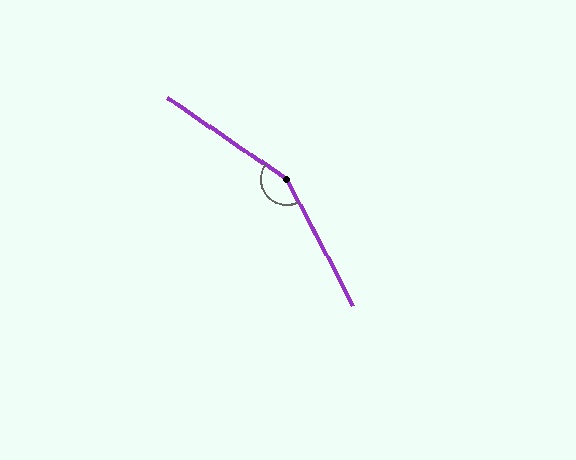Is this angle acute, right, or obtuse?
It is obtuse.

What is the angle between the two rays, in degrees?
Approximately 152 degrees.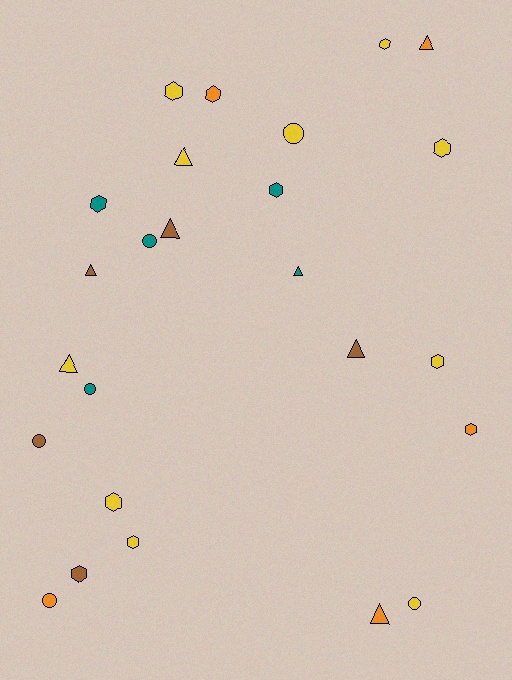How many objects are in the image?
There are 25 objects.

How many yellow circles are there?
There are 2 yellow circles.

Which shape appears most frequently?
Hexagon, with 11 objects.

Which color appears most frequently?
Yellow, with 10 objects.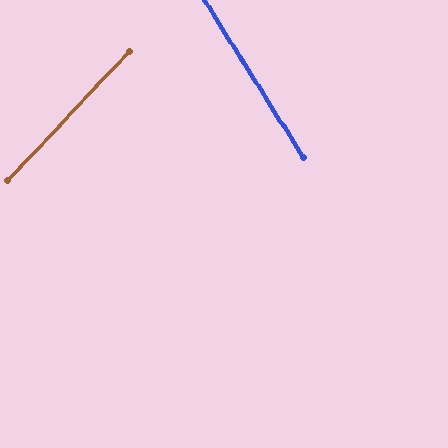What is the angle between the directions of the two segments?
Approximately 75 degrees.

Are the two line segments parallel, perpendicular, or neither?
Neither parallel nor perpendicular — they differ by about 75°.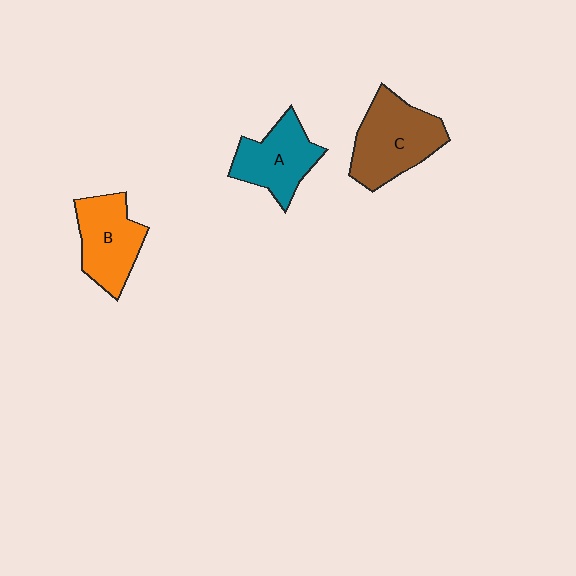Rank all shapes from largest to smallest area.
From largest to smallest: C (brown), B (orange), A (teal).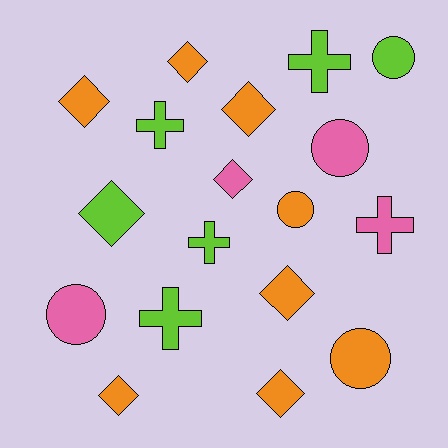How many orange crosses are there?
There are no orange crosses.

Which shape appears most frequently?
Diamond, with 8 objects.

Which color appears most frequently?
Orange, with 8 objects.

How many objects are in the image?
There are 18 objects.